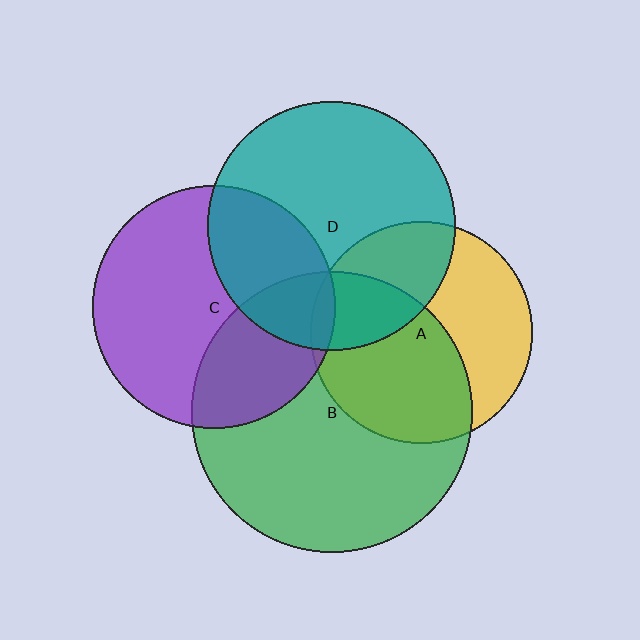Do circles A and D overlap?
Yes.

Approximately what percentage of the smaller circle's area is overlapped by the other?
Approximately 35%.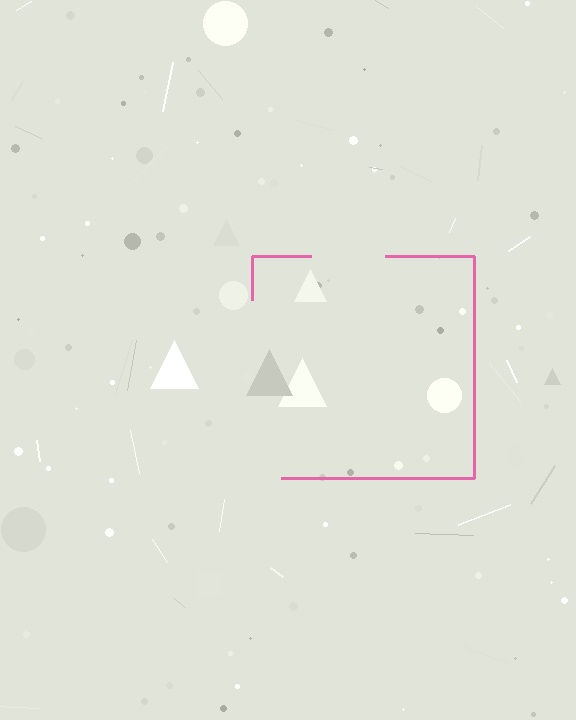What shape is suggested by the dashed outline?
The dashed outline suggests a square.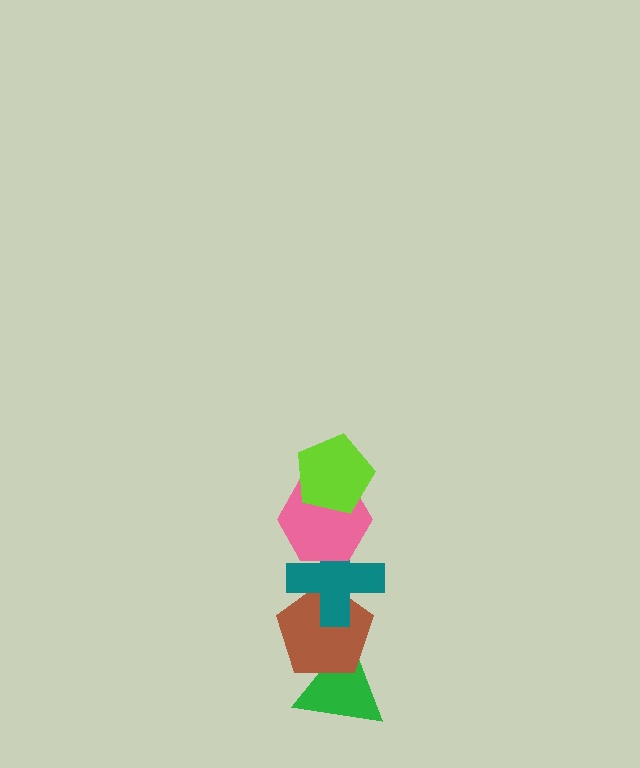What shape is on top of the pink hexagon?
The lime pentagon is on top of the pink hexagon.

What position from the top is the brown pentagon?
The brown pentagon is 4th from the top.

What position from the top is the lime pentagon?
The lime pentagon is 1st from the top.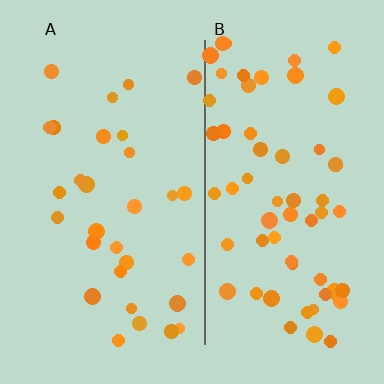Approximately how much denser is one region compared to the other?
Approximately 2.0× — region B over region A.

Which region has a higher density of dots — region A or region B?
B (the right).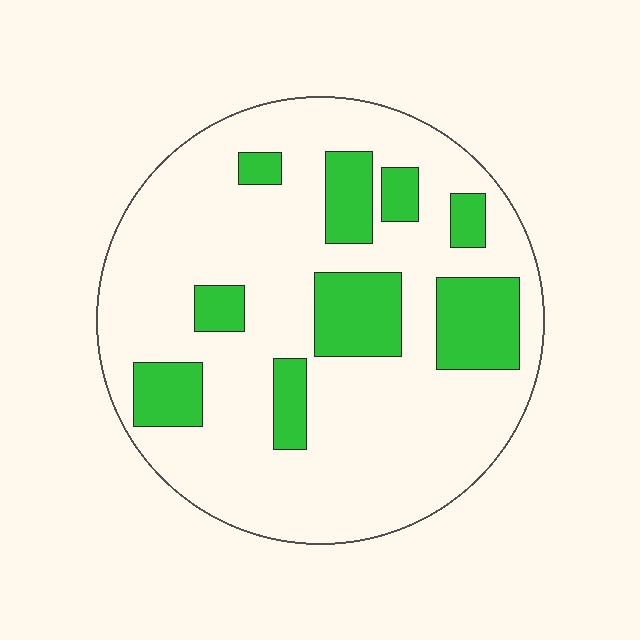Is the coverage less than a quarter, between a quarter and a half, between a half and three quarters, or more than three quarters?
Less than a quarter.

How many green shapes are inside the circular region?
9.